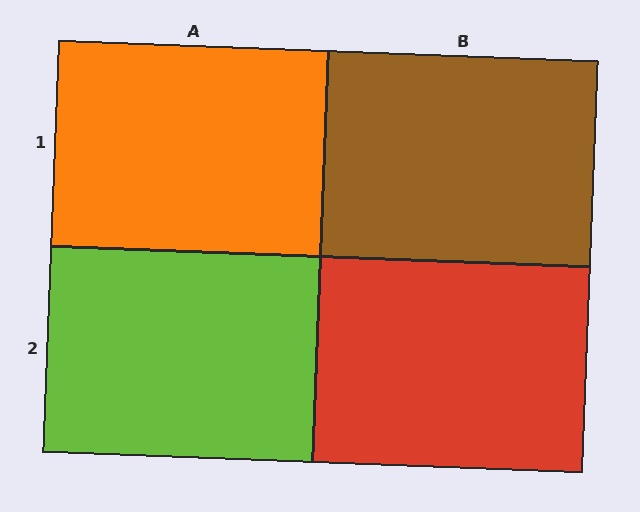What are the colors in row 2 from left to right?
Lime, red.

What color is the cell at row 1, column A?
Orange.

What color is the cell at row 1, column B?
Brown.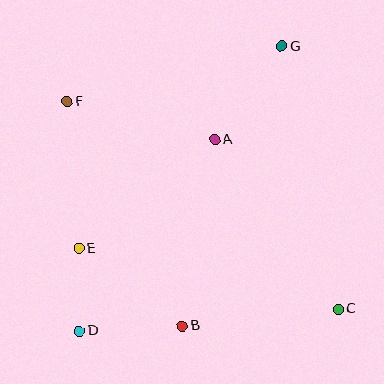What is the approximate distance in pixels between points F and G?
The distance between F and G is approximately 222 pixels.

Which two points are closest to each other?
Points D and E are closest to each other.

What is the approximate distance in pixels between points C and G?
The distance between C and G is approximately 269 pixels.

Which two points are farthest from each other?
Points D and G are farthest from each other.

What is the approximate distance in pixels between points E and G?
The distance between E and G is approximately 286 pixels.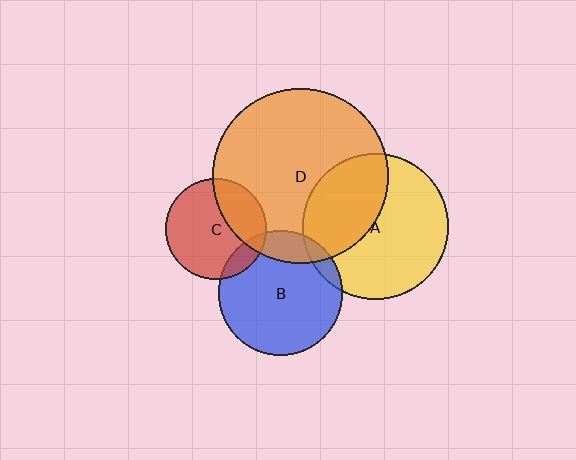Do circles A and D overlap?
Yes.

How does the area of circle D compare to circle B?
Approximately 2.0 times.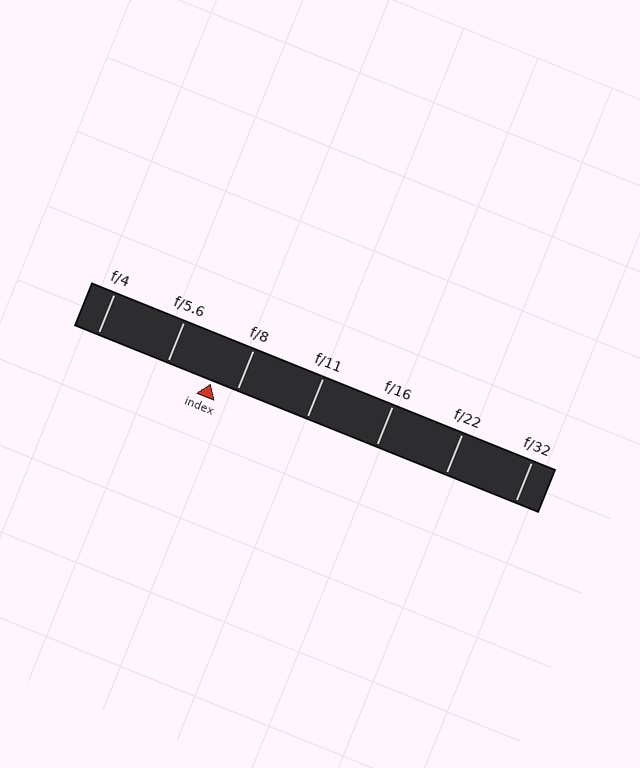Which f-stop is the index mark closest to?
The index mark is closest to f/8.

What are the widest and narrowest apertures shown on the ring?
The widest aperture shown is f/4 and the narrowest is f/32.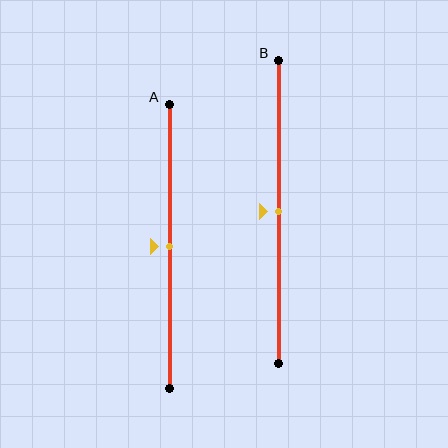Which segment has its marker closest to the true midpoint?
Segment A has its marker closest to the true midpoint.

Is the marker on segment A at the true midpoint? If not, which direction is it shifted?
Yes, the marker on segment A is at the true midpoint.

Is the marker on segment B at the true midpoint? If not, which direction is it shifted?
Yes, the marker on segment B is at the true midpoint.